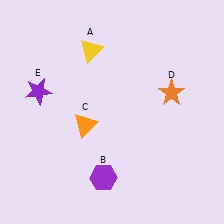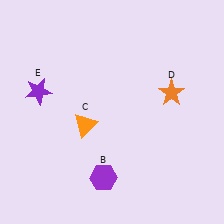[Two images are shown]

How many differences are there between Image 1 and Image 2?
There is 1 difference between the two images.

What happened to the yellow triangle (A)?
The yellow triangle (A) was removed in Image 2. It was in the top-left area of Image 1.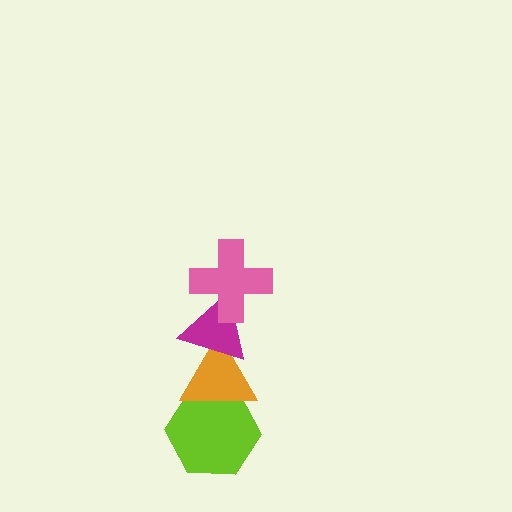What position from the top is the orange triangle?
The orange triangle is 3rd from the top.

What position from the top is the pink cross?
The pink cross is 1st from the top.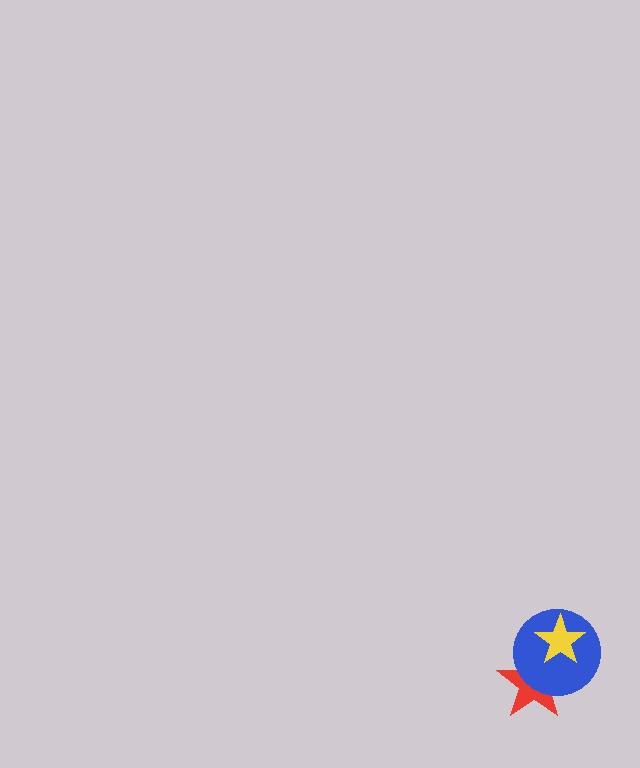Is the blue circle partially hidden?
Yes, it is partially covered by another shape.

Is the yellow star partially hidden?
No, no other shape covers it.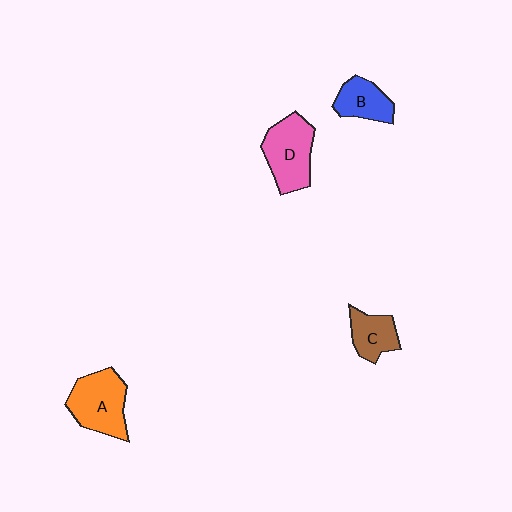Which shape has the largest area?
Shape A (orange).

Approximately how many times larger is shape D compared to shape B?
Approximately 1.6 times.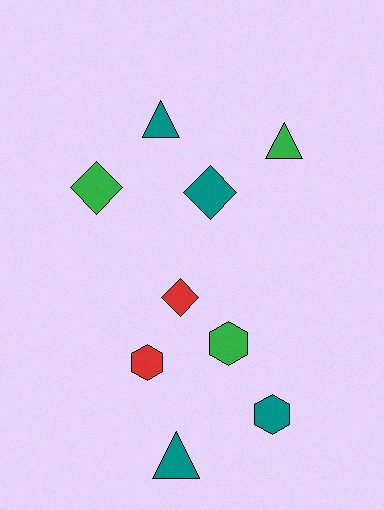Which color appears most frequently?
Teal, with 4 objects.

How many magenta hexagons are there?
There are no magenta hexagons.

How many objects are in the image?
There are 9 objects.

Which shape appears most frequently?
Triangle, with 3 objects.